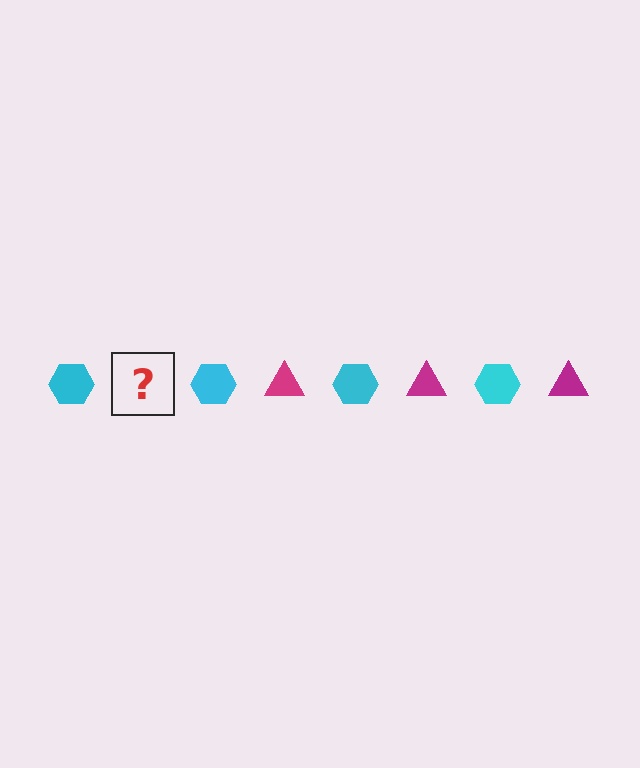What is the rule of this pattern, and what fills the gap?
The rule is that the pattern alternates between cyan hexagon and magenta triangle. The gap should be filled with a magenta triangle.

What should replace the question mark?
The question mark should be replaced with a magenta triangle.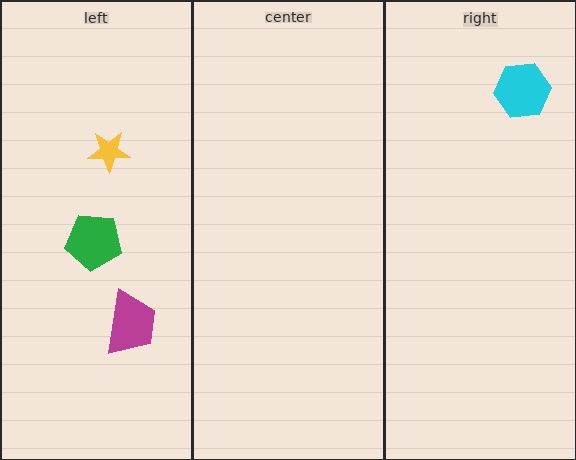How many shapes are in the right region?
1.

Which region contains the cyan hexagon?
The right region.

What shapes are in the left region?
The magenta trapezoid, the green pentagon, the yellow star.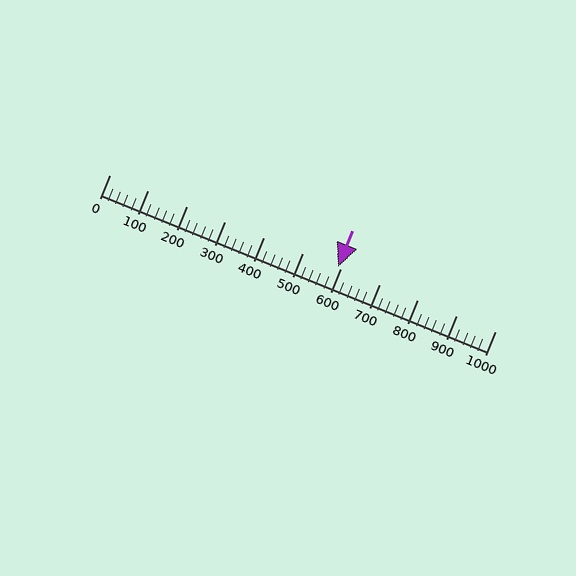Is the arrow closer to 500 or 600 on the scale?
The arrow is closer to 600.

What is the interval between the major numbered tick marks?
The major tick marks are spaced 100 units apart.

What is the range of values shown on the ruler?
The ruler shows values from 0 to 1000.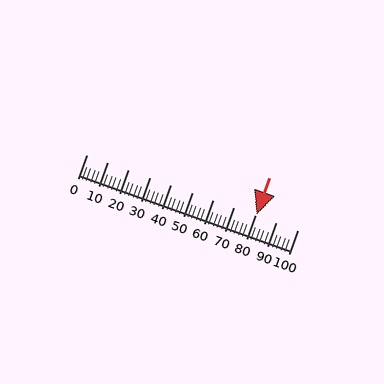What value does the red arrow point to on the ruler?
The red arrow points to approximately 80.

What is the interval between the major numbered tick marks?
The major tick marks are spaced 10 units apart.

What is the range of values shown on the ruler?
The ruler shows values from 0 to 100.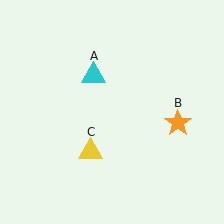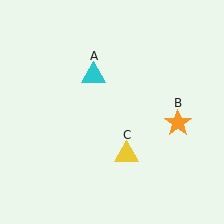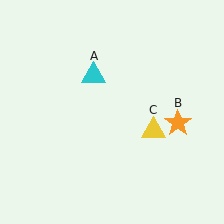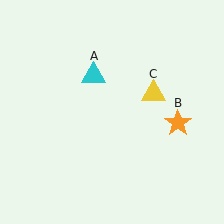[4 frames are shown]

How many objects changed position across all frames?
1 object changed position: yellow triangle (object C).